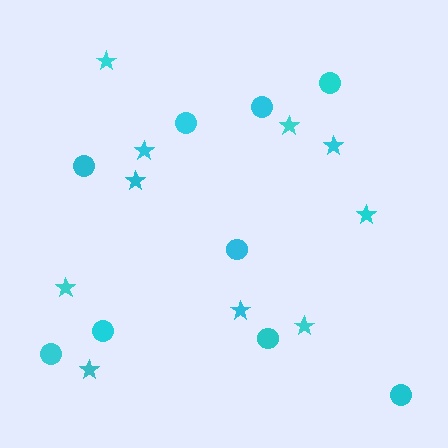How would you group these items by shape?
There are 2 groups: one group of circles (9) and one group of stars (10).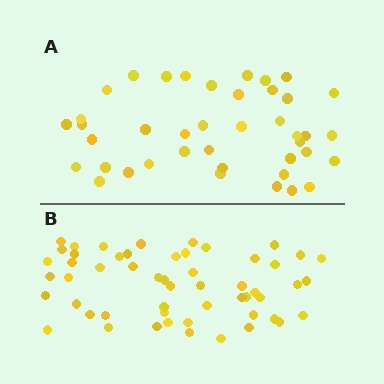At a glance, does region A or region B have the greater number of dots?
Region B (the bottom region) has more dots.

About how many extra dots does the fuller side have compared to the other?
Region B has approximately 15 more dots than region A.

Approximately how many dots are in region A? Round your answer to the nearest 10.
About 40 dots. (The exact count is 41, which rounds to 40.)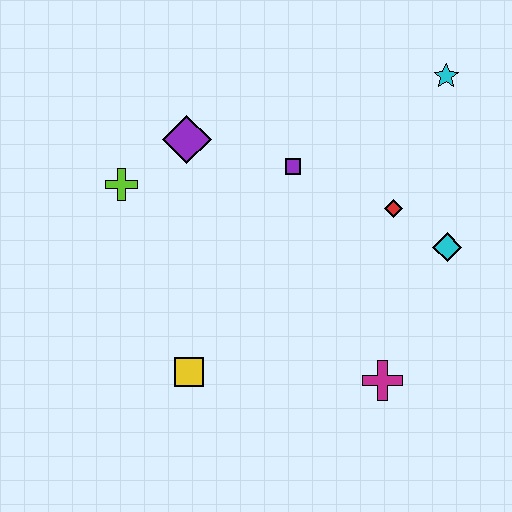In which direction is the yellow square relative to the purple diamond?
The yellow square is below the purple diamond.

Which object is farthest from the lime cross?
The cyan star is farthest from the lime cross.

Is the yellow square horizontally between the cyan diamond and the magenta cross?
No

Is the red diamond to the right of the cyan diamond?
No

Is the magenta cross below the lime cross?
Yes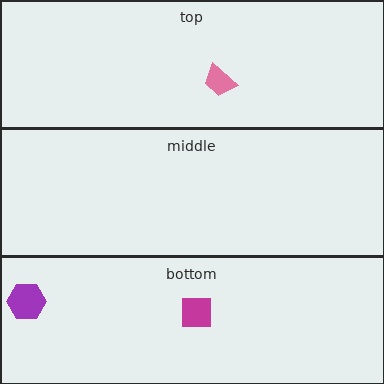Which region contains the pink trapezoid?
The top region.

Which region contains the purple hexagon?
The bottom region.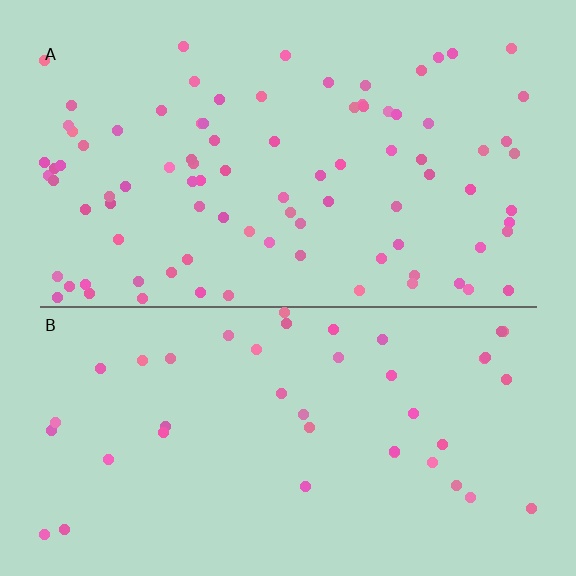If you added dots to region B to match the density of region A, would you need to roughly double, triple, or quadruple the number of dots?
Approximately double.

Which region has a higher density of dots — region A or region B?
A (the top).